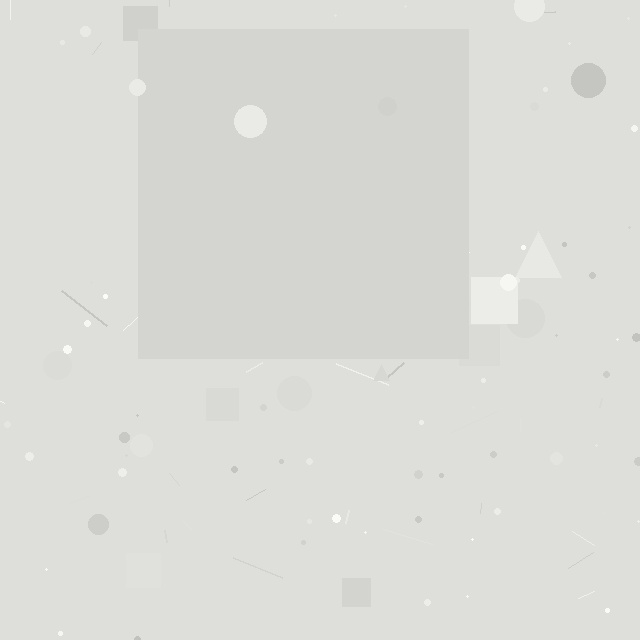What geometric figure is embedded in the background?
A square is embedded in the background.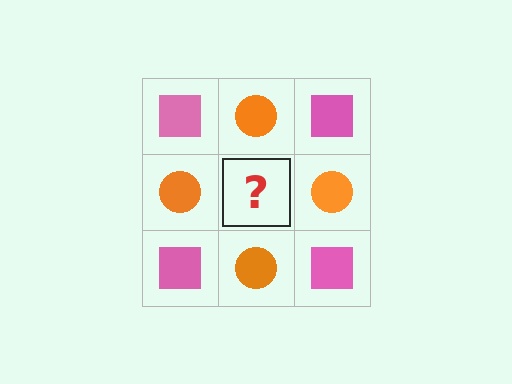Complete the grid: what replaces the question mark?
The question mark should be replaced with a pink square.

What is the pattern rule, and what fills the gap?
The rule is that it alternates pink square and orange circle in a checkerboard pattern. The gap should be filled with a pink square.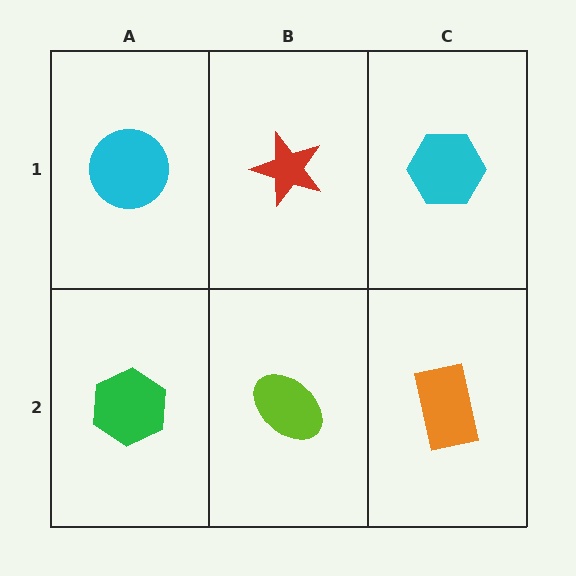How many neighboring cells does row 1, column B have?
3.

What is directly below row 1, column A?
A green hexagon.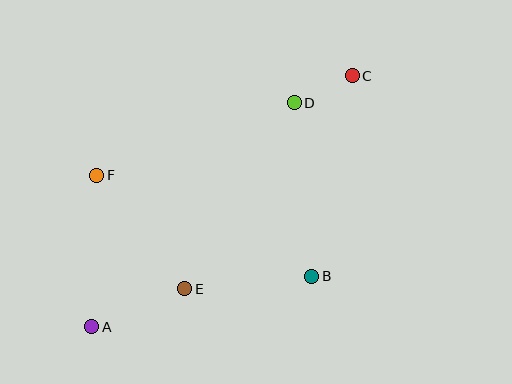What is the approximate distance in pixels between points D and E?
The distance between D and E is approximately 216 pixels.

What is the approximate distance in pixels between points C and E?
The distance between C and E is approximately 271 pixels.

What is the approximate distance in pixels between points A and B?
The distance between A and B is approximately 226 pixels.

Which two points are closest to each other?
Points C and D are closest to each other.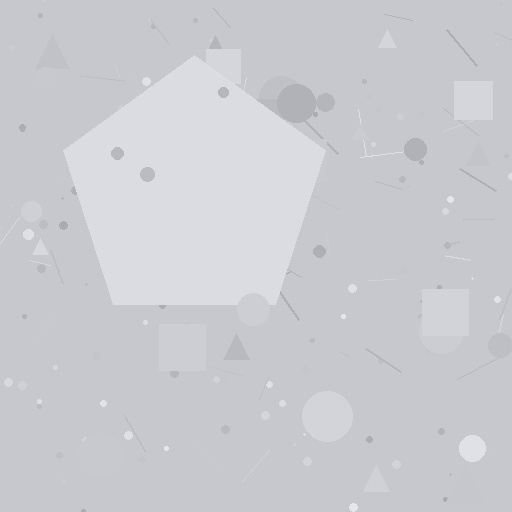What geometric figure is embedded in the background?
A pentagon is embedded in the background.